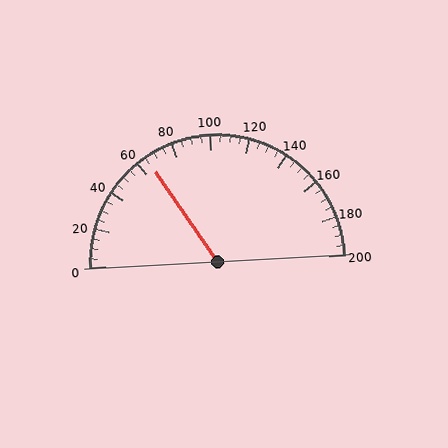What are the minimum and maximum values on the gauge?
The gauge ranges from 0 to 200.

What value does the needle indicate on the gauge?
The needle indicates approximately 65.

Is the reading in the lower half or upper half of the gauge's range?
The reading is in the lower half of the range (0 to 200).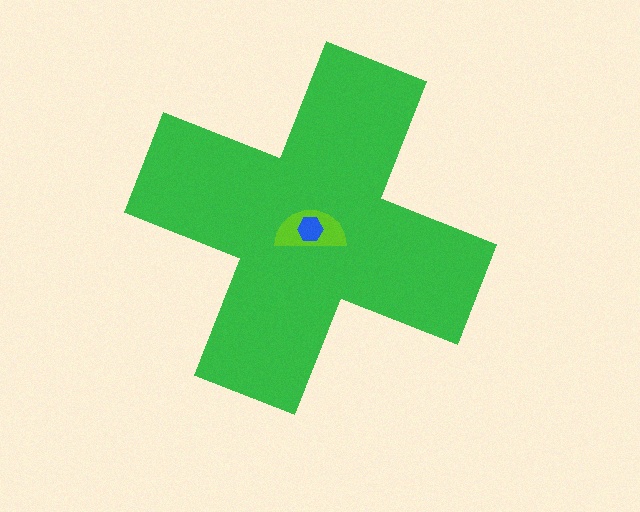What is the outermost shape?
The green cross.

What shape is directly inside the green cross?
The lime semicircle.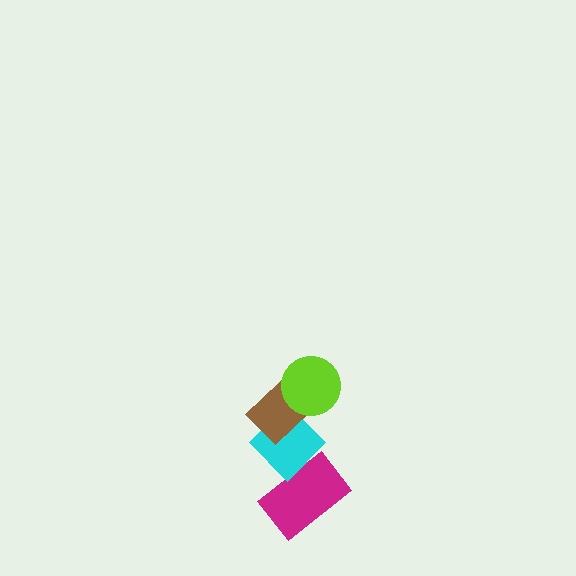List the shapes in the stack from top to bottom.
From top to bottom: the lime circle, the brown rectangle, the cyan diamond, the magenta rectangle.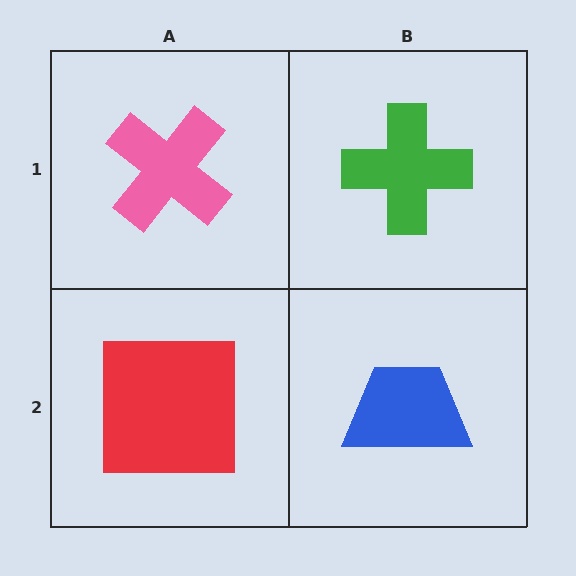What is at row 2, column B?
A blue trapezoid.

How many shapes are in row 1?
2 shapes.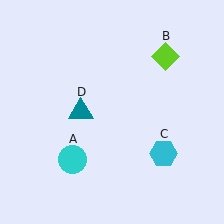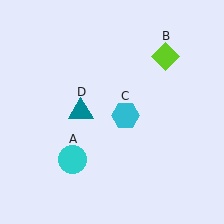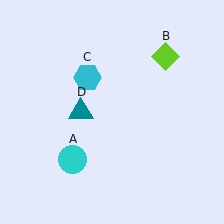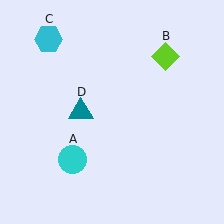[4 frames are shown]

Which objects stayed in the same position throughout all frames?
Cyan circle (object A) and lime diamond (object B) and teal triangle (object D) remained stationary.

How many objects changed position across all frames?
1 object changed position: cyan hexagon (object C).